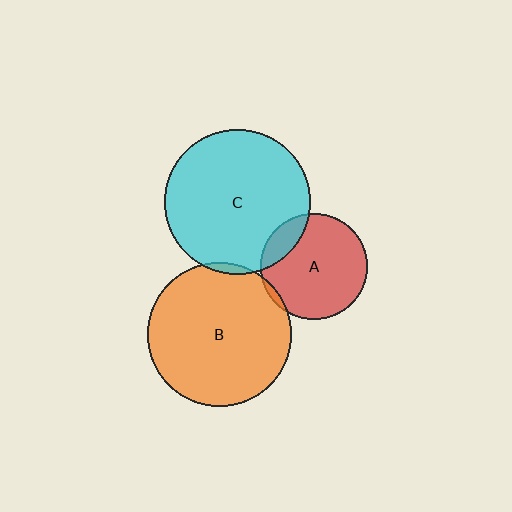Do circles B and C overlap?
Yes.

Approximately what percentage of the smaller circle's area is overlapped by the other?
Approximately 5%.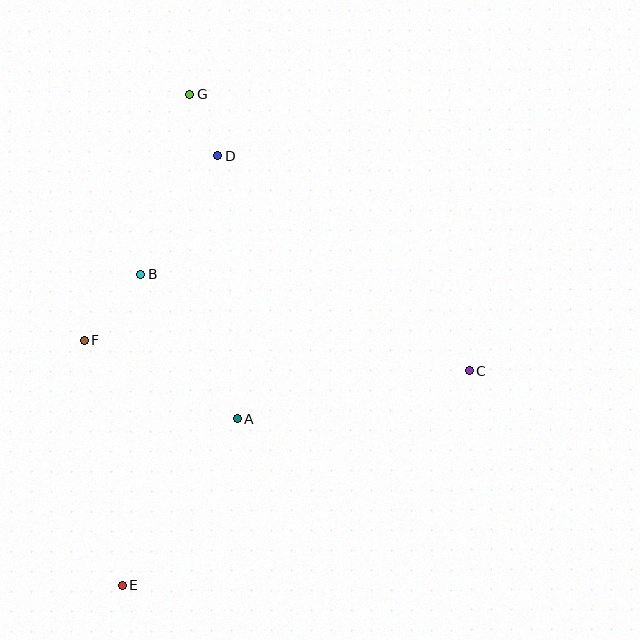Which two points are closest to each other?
Points D and G are closest to each other.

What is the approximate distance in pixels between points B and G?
The distance between B and G is approximately 186 pixels.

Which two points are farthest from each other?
Points E and G are farthest from each other.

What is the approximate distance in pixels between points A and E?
The distance between A and E is approximately 202 pixels.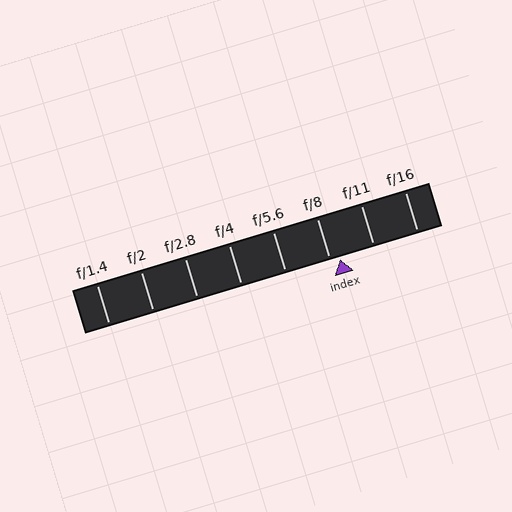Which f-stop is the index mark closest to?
The index mark is closest to f/8.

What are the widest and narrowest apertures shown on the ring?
The widest aperture shown is f/1.4 and the narrowest is f/16.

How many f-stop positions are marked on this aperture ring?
There are 8 f-stop positions marked.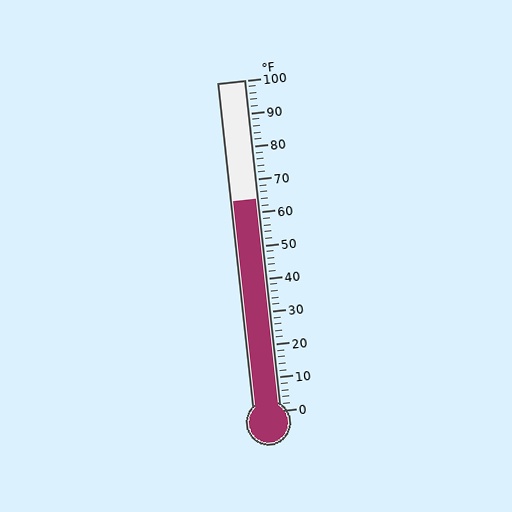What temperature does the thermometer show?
The thermometer shows approximately 64°F.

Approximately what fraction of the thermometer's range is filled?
The thermometer is filled to approximately 65% of its range.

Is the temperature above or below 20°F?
The temperature is above 20°F.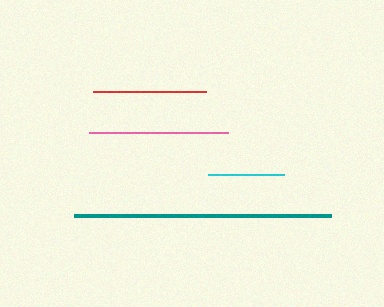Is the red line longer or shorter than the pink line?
The pink line is longer than the red line.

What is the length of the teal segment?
The teal segment is approximately 257 pixels long.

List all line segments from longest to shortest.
From longest to shortest: teal, pink, red, cyan.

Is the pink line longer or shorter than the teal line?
The teal line is longer than the pink line.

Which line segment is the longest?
The teal line is the longest at approximately 257 pixels.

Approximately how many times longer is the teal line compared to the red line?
The teal line is approximately 2.3 times the length of the red line.